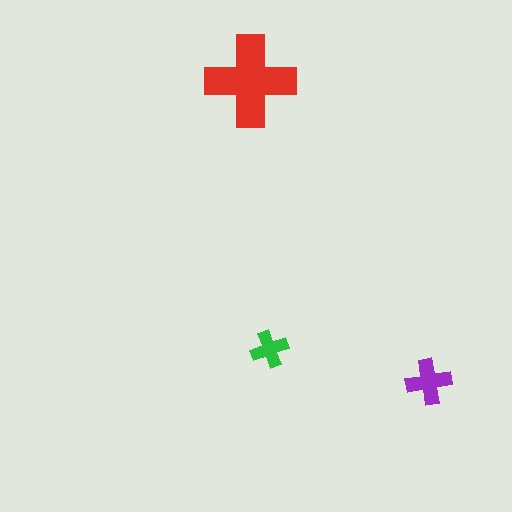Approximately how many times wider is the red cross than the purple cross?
About 2 times wider.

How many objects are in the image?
There are 3 objects in the image.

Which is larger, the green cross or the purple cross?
The purple one.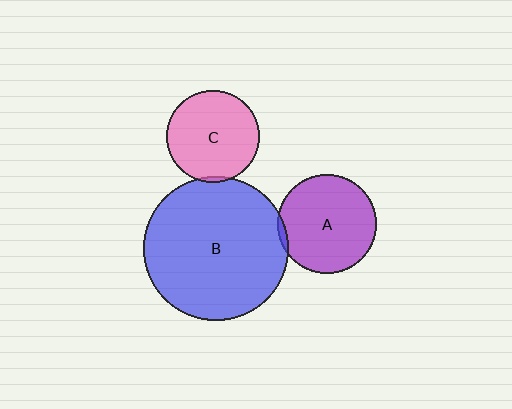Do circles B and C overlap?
Yes.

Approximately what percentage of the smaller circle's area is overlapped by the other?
Approximately 5%.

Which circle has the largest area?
Circle B (blue).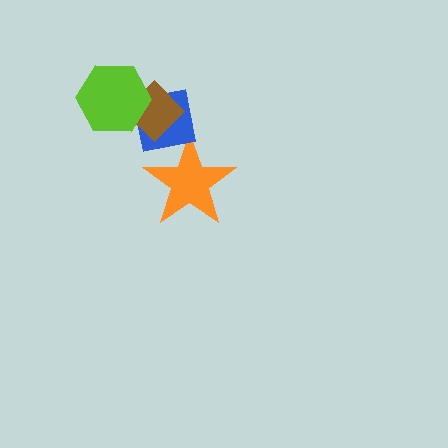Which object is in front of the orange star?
The blue square is in front of the orange star.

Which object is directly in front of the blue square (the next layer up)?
The brown diamond is directly in front of the blue square.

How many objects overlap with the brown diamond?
2 objects overlap with the brown diamond.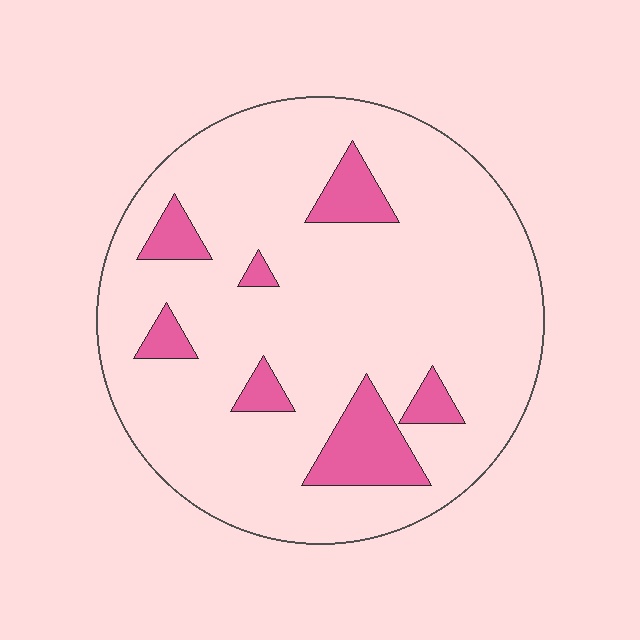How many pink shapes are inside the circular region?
7.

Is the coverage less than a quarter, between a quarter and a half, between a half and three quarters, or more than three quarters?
Less than a quarter.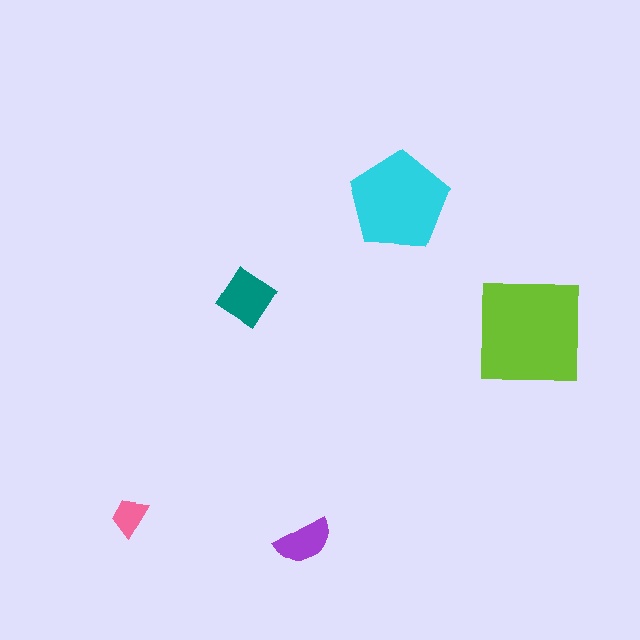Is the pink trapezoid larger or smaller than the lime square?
Smaller.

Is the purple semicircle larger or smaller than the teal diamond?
Smaller.